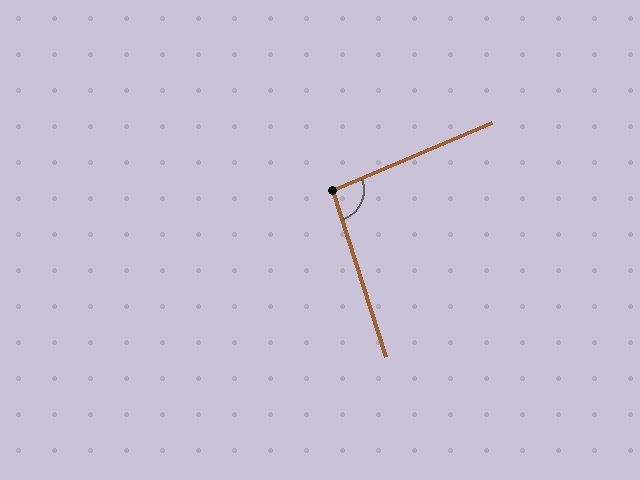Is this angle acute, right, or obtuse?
It is obtuse.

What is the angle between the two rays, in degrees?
Approximately 95 degrees.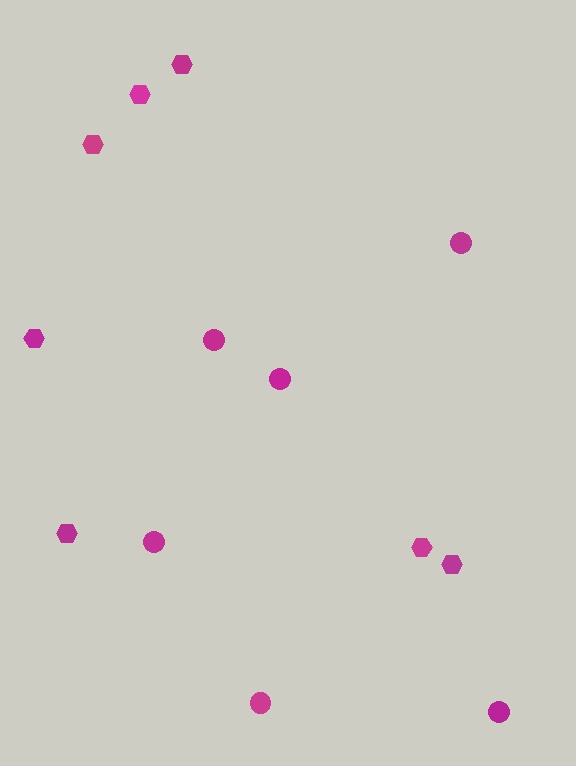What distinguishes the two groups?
There are 2 groups: one group of hexagons (7) and one group of circles (6).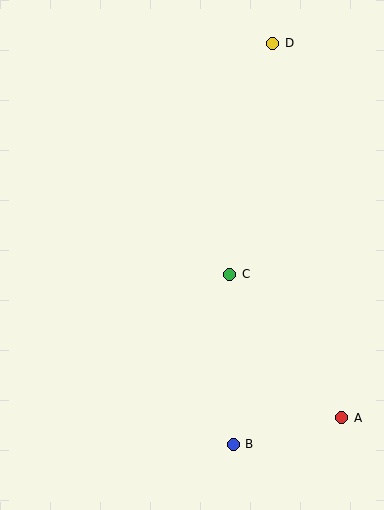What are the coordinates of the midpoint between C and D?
The midpoint between C and D is at (251, 159).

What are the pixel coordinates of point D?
Point D is at (273, 43).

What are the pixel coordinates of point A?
Point A is at (341, 418).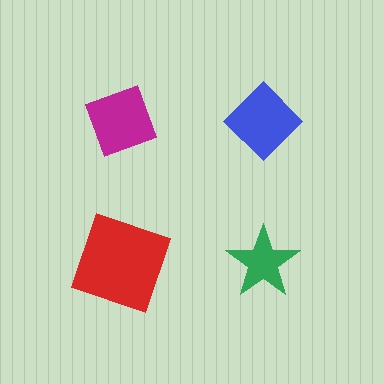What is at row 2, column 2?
A green star.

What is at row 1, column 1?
A magenta diamond.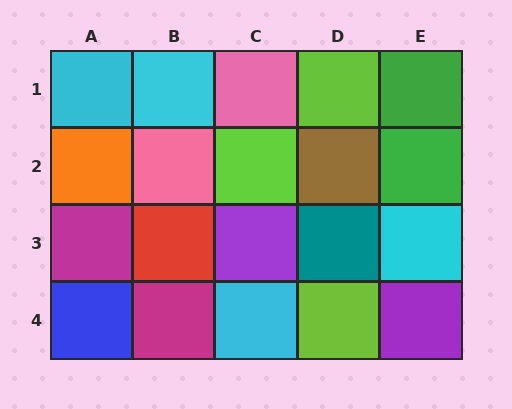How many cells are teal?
1 cell is teal.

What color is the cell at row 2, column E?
Green.